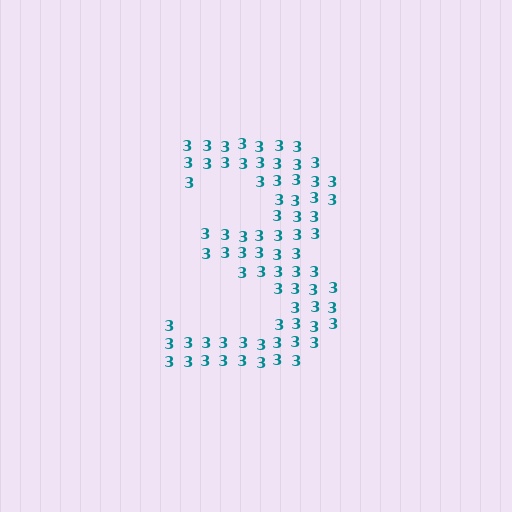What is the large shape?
The large shape is the digit 3.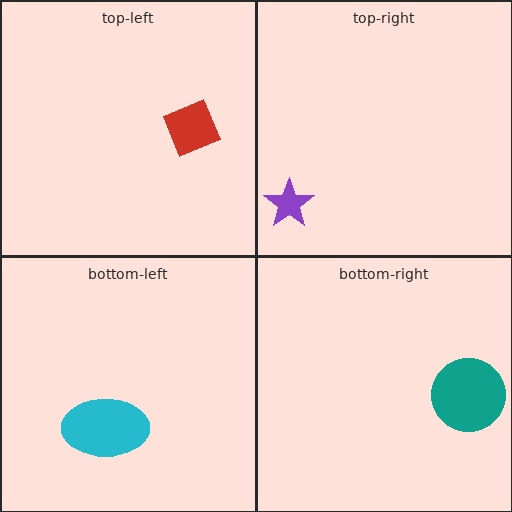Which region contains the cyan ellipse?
The bottom-left region.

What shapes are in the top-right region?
The purple star.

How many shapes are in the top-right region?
1.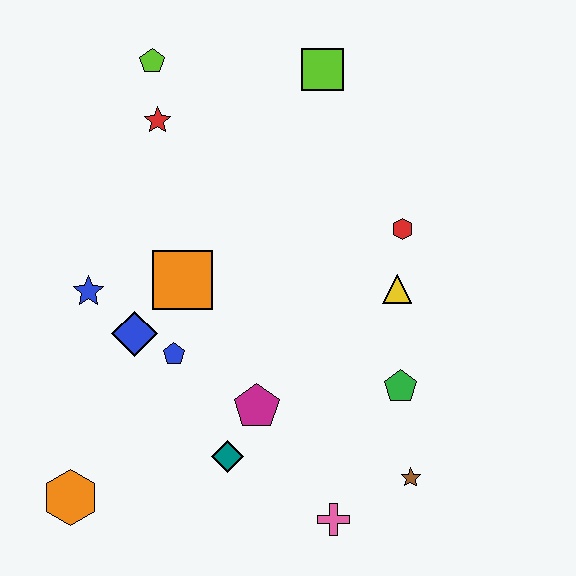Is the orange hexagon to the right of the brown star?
No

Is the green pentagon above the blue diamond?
No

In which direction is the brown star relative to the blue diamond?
The brown star is to the right of the blue diamond.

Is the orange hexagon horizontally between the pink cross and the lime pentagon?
No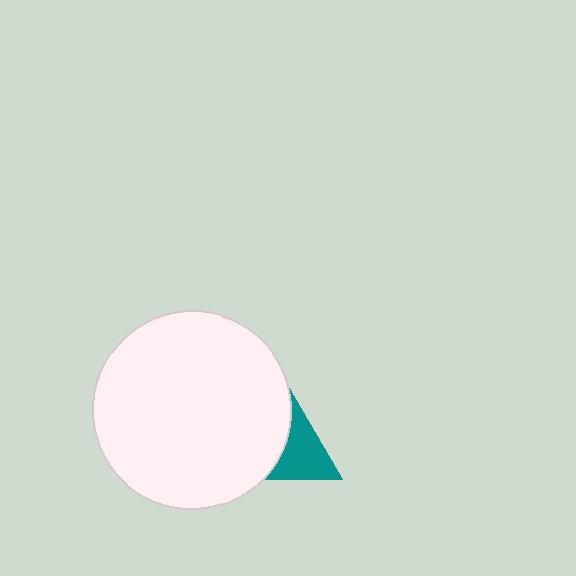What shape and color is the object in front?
The object in front is a white circle.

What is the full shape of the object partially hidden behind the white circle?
The partially hidden object is a teal triangle.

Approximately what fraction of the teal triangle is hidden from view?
Roughly 42% of the teal triangle is hidden behind the white circle.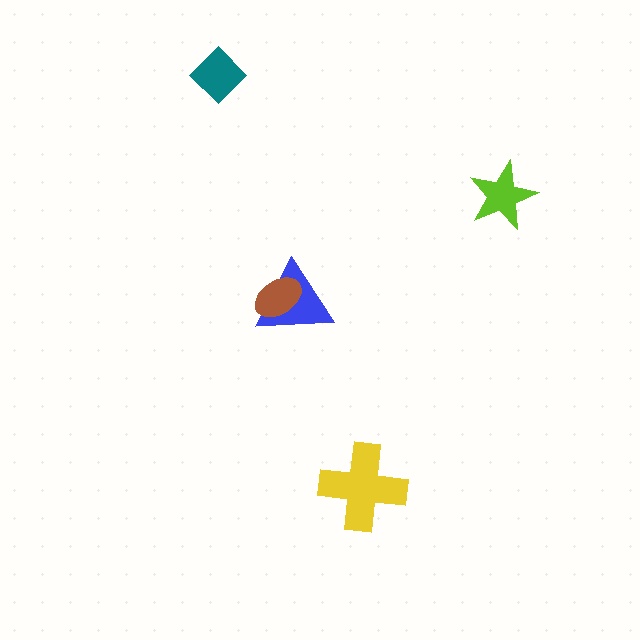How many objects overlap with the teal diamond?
0 objects overlap with the teal diamond.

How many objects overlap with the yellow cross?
0 objects overlap with the yellow cross.